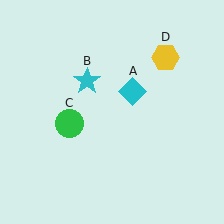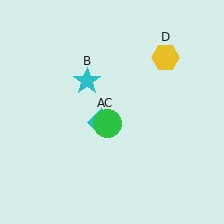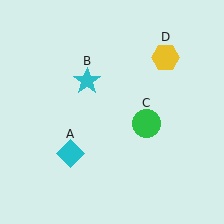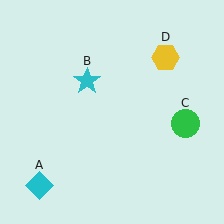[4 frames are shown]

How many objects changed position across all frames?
2 objects changed position: cyan diamond (object A), green circle (object C).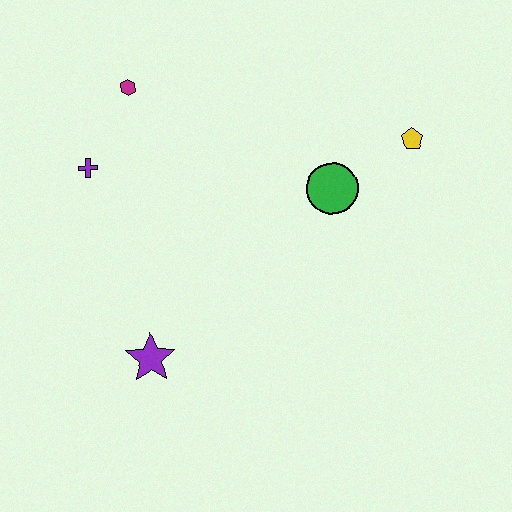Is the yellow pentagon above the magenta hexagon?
No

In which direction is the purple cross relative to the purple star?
The purple cross is above the purple star.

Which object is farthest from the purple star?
The yellow pentagon is farthest from the purple star.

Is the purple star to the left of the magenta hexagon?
No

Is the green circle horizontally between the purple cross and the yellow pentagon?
Yes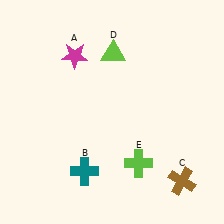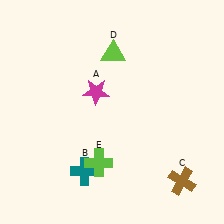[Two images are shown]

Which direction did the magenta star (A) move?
The magenta star (A) moved down.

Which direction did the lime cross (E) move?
The lime cross (E) moved left.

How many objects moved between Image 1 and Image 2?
2 objects moved between the two images.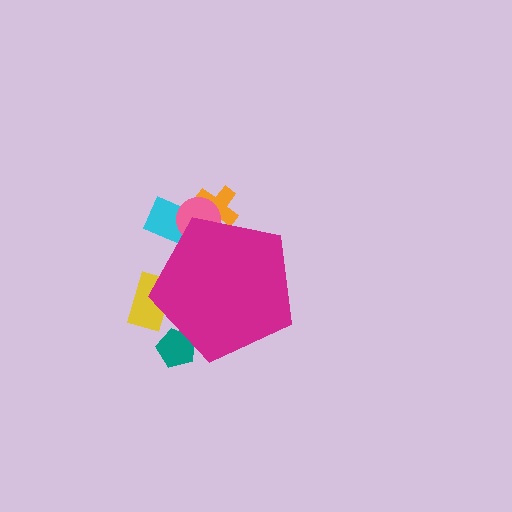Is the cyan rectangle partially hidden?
Yes, the cyan rectangle is partially hidden behind the magenta pentagon.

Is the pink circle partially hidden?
Yes, the pink circle is partially hidden behind the magenta pentagon.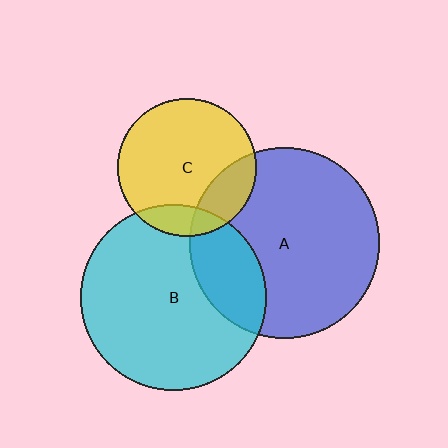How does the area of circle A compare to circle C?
Approximately 1.9 times.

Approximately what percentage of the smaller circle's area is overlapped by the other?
Approximately 15%.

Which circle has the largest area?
Circle A (blue).